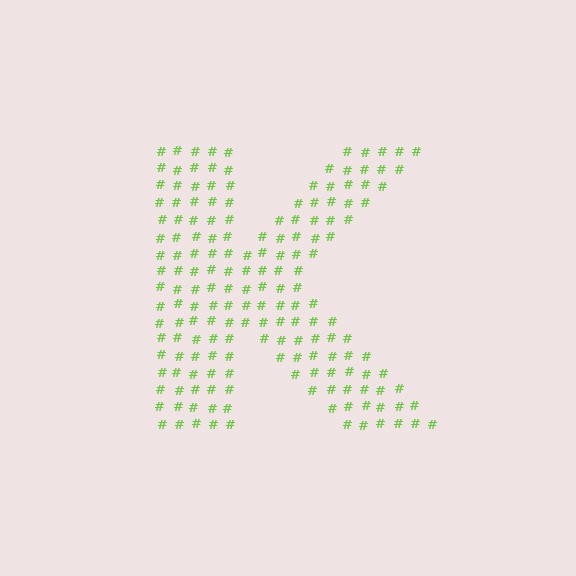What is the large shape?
The large shape is the letter K.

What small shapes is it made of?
It is made of small hash symbols.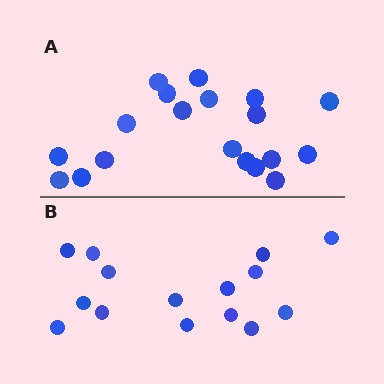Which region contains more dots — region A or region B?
Region A (the top region) has more dots.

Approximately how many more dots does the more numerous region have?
Region A has about 4 more dots than region B.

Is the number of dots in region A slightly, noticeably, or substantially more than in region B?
Region A has noticeably more, but not dramatically so. The ratio is roughly 1.3 to 1.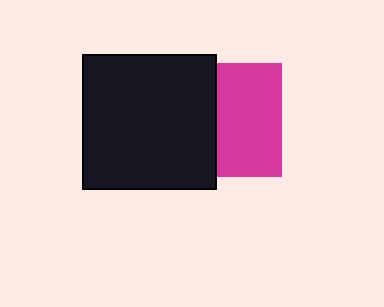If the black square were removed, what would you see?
You would see the complete magenta square.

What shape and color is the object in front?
The object in front is a black square.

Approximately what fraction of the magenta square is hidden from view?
Roughly 44% of the magenta square is hidden behind the black square.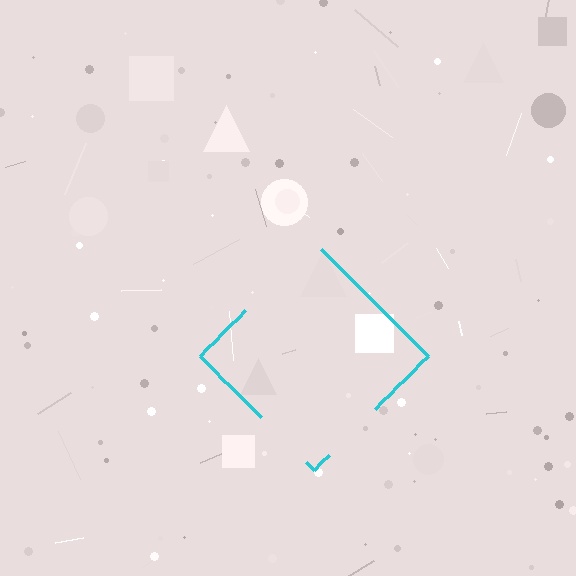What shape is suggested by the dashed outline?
The dashed outline suggests a diamond.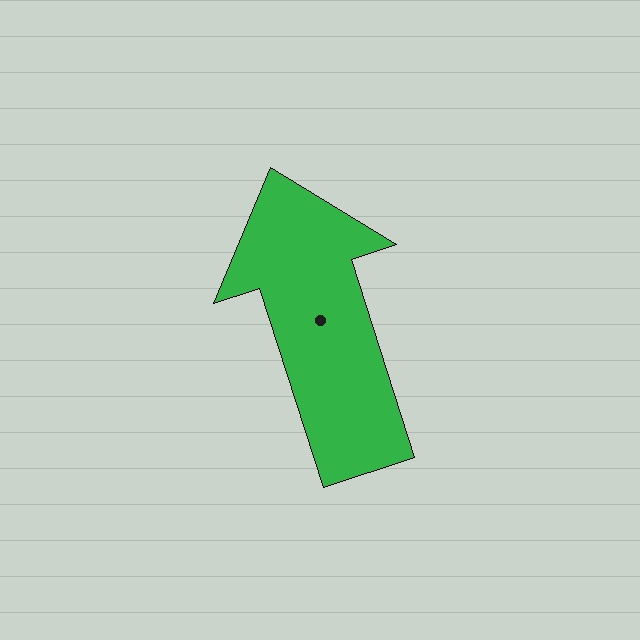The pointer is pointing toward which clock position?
Roughly 11 o'clock.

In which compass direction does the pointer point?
North.